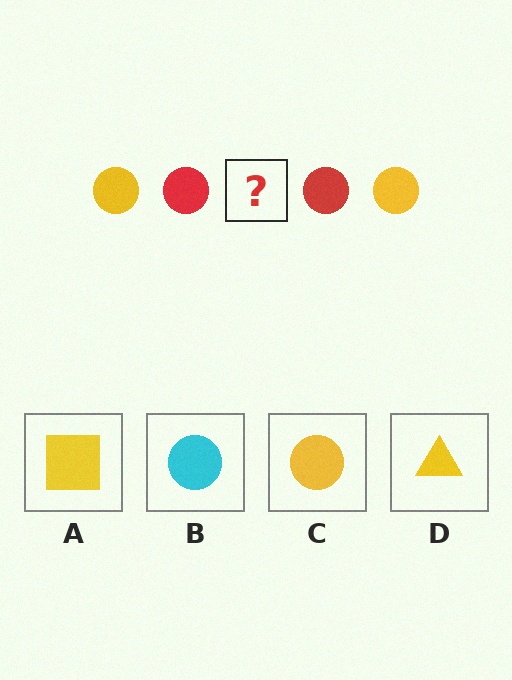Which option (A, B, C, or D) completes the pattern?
C.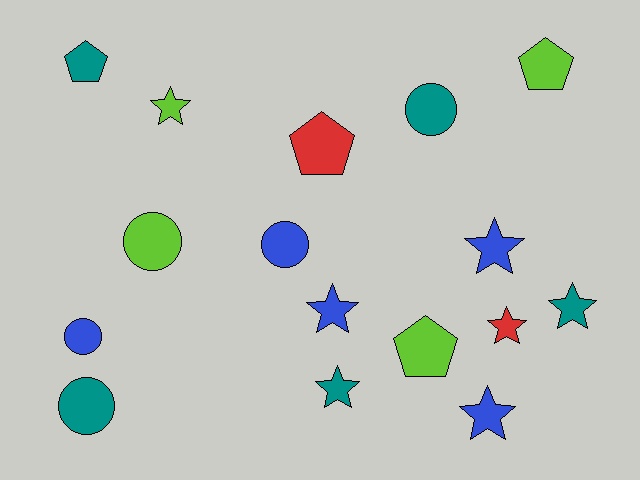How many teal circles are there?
There are 2 teal circles.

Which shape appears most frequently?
Star, with 7 objects.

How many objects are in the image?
There are 16 objects.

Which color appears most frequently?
Teal, with 5 objects.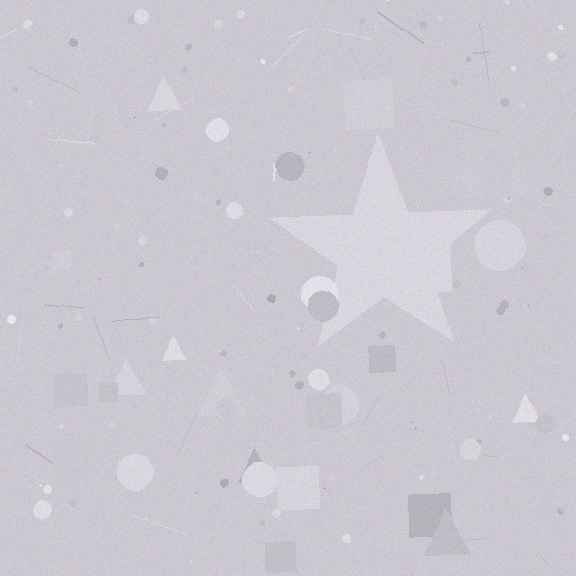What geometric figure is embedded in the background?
A star is embedded in the background.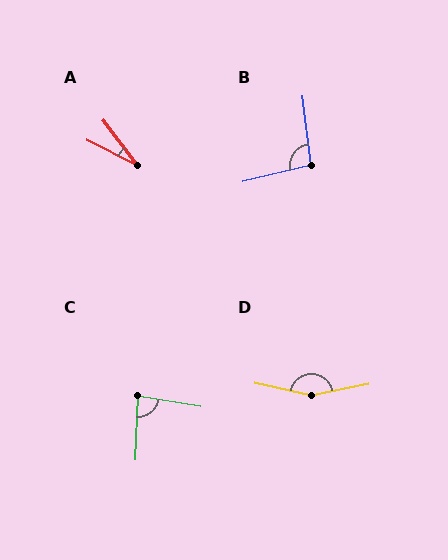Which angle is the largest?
D, at approximately 156 degrees.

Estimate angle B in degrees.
Approximately 96 degrees.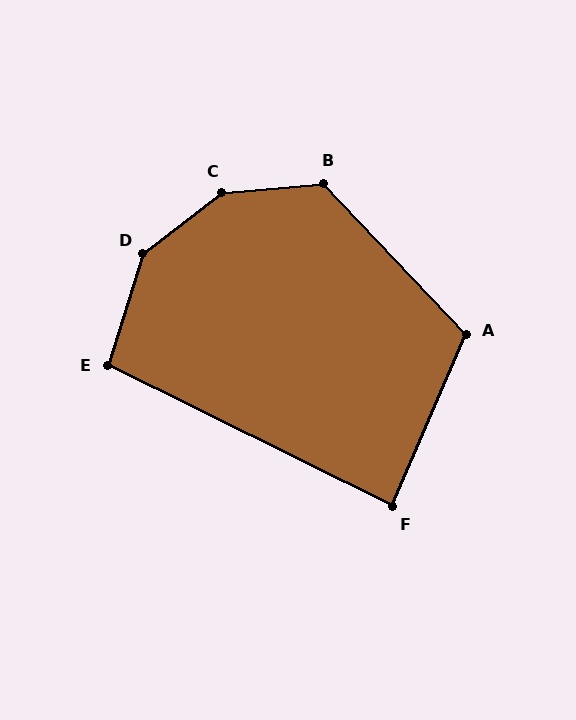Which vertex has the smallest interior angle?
F, at approximately 87 degrees.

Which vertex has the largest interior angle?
C, at approximately 147 degrees.